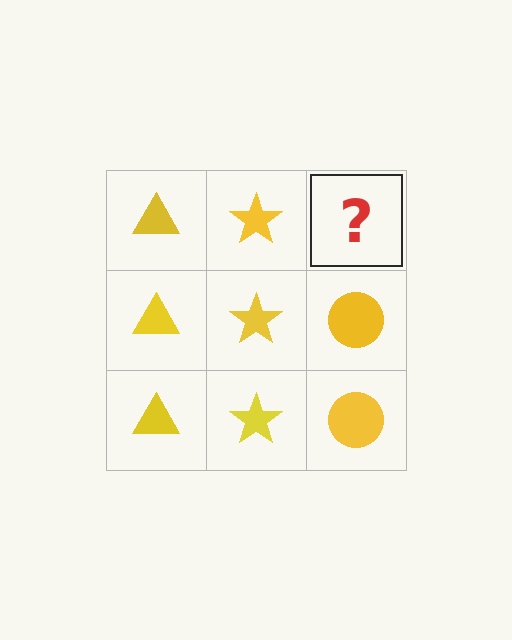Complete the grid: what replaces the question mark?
The question mark should be replaced with a yellow circle.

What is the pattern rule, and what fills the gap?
The rule is that each column has a consistent shape. The gap should be filled with a yellow circle.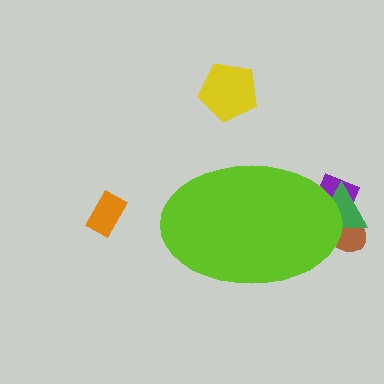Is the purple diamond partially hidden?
Yes, the purple diamond is partially hidden behind the lime ellipse.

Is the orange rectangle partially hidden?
No, the orange rectangle is fully visible.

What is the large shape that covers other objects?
A lime ellipse.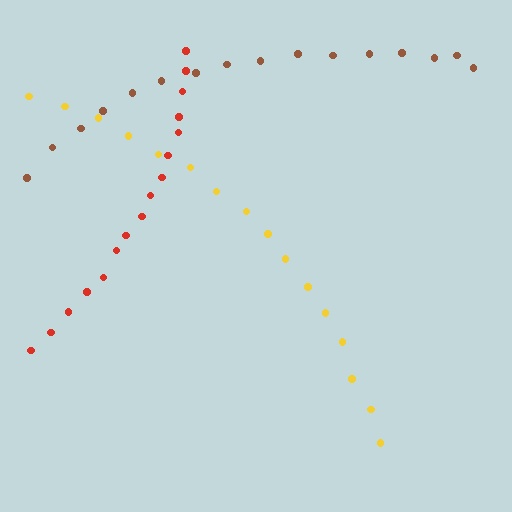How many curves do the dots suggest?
There are 3 distinct paths.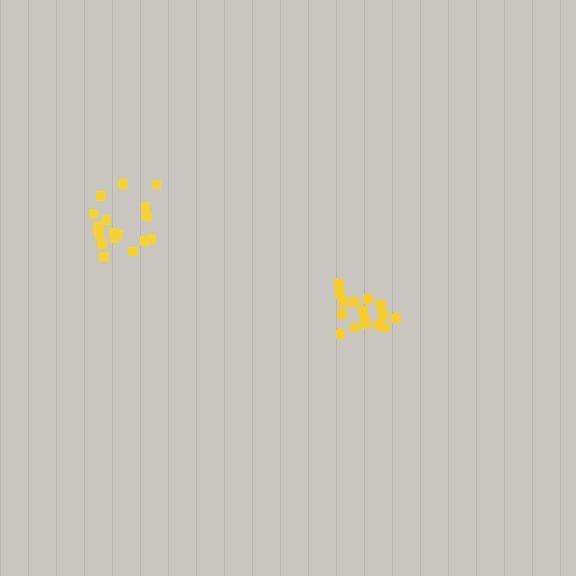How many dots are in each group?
Group 1: 18 dots, Group 2: 16 dots (34 total).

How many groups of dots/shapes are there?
There are 2 groups.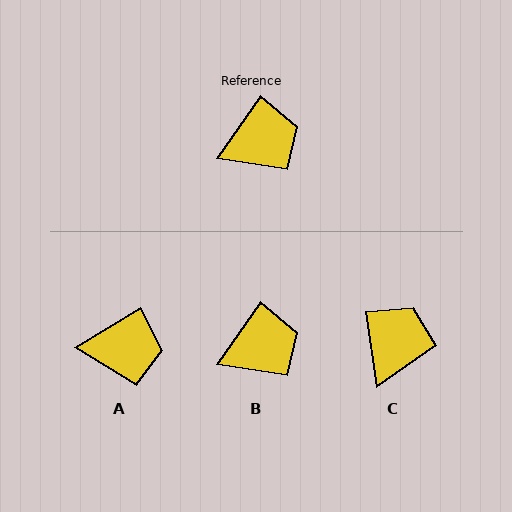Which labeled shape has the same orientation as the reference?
B.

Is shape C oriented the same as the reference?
No, it is off by about 44 degrees.